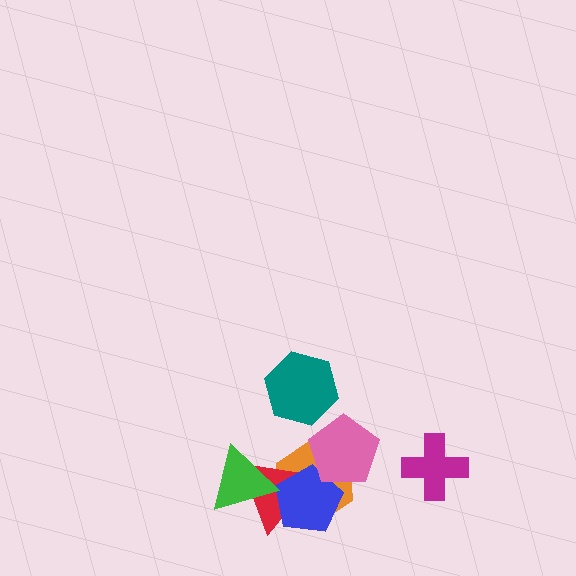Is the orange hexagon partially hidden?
Yes, it is partially covered by another shape.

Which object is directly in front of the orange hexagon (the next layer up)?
The red triangle is directly in front of the orange hexagon.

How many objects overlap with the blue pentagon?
3 objects overlap with the blue pentagon.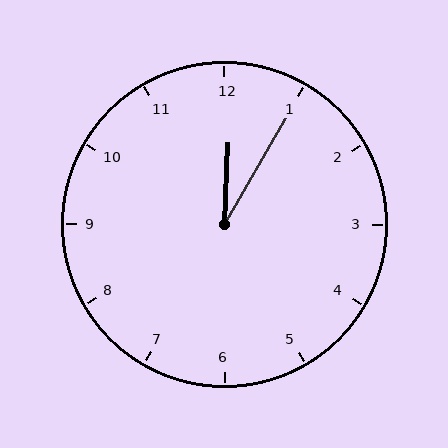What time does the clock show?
12:05.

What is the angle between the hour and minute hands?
Approximately 28 degrees.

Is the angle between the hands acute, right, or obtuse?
It is acute.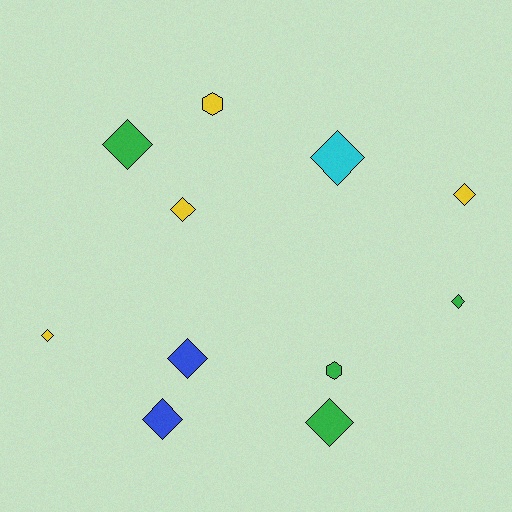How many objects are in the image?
There are 11 objects.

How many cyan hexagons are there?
There are no cyan hexagons.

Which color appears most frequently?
Yellow, with 4 objects.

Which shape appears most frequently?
Diamond, with 9 objects.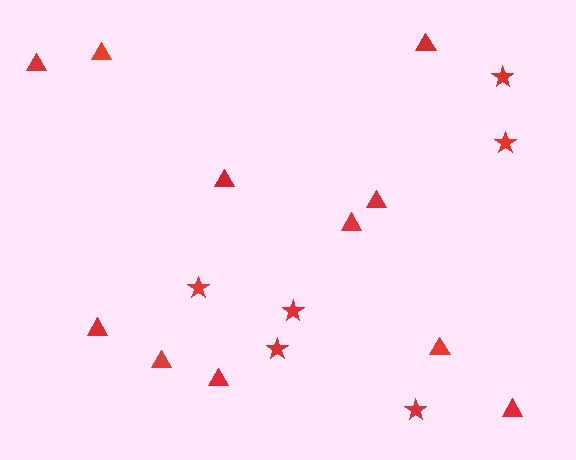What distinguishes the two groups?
There are 2 groups: one group of triangles (11) and one group of stars (6).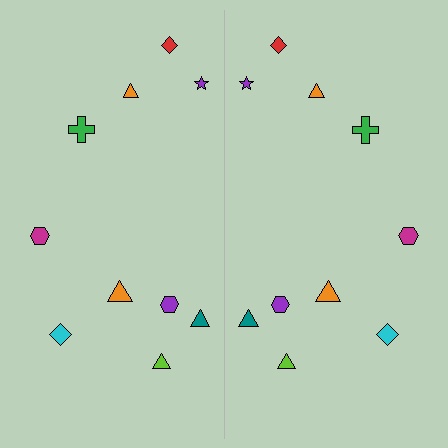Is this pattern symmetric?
Yes, this pattern has bilateral (reflection) symmetry.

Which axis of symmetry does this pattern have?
The pattern has a vertical axis of symmetry running through the center of the image.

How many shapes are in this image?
There are 20 shapes in this image.